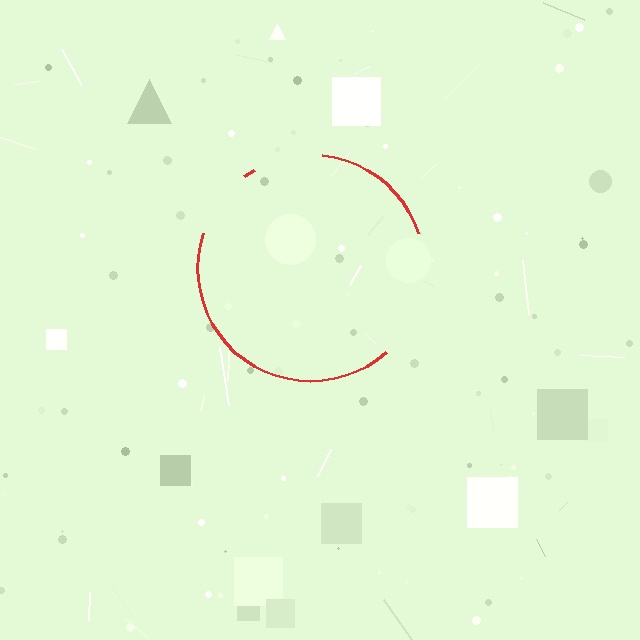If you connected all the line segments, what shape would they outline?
They would outline a circle.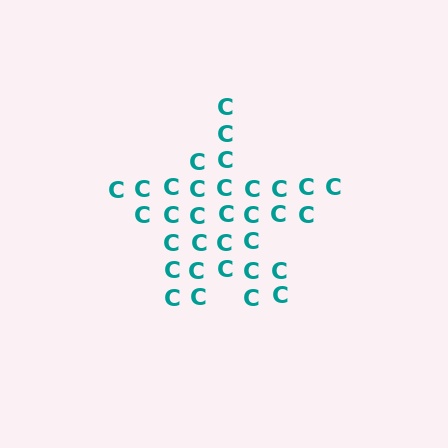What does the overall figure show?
The overall figure shows a star.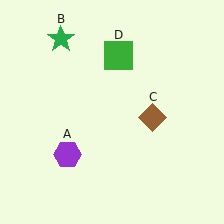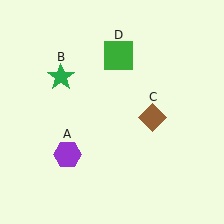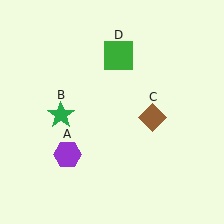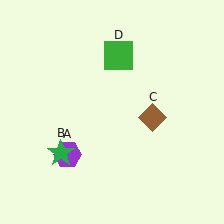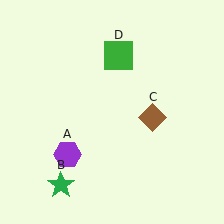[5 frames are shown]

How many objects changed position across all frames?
1 object changed position: green star (object B).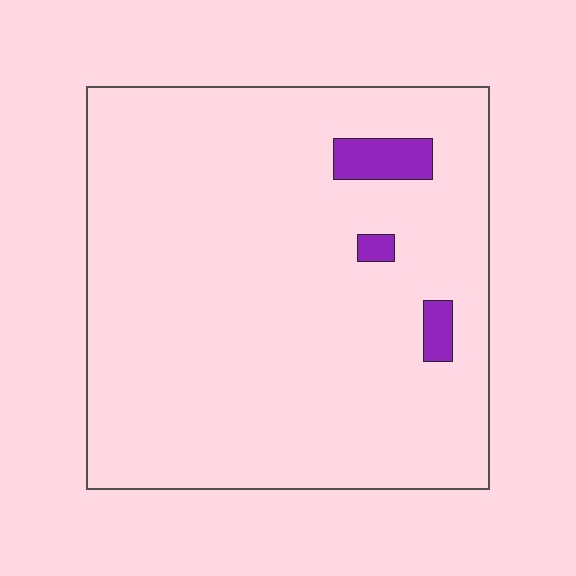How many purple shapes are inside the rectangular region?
3.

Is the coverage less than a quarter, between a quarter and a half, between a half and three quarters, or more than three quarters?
Less than a quarter.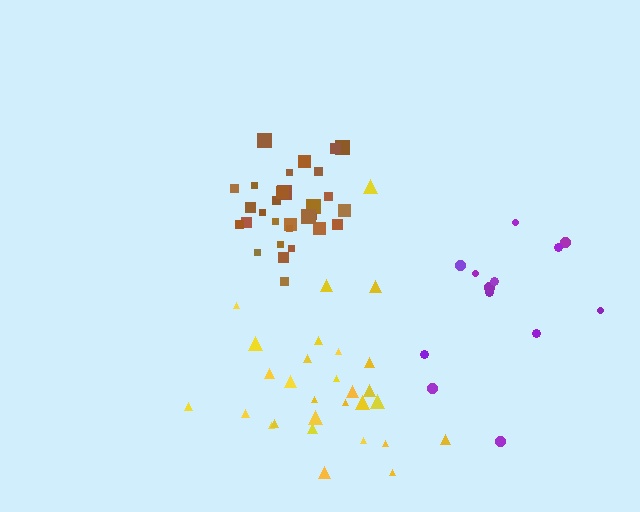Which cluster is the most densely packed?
Brown.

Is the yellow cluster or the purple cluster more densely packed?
Yellow.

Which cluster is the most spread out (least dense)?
Purple.